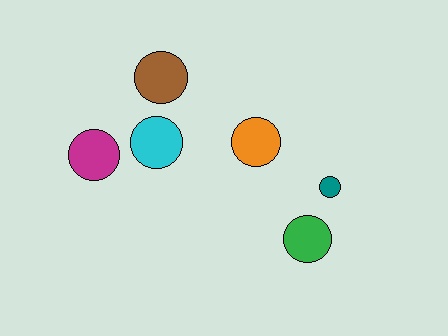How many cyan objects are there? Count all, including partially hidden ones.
There is 1 cyan object.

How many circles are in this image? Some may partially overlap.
There are 6 circles.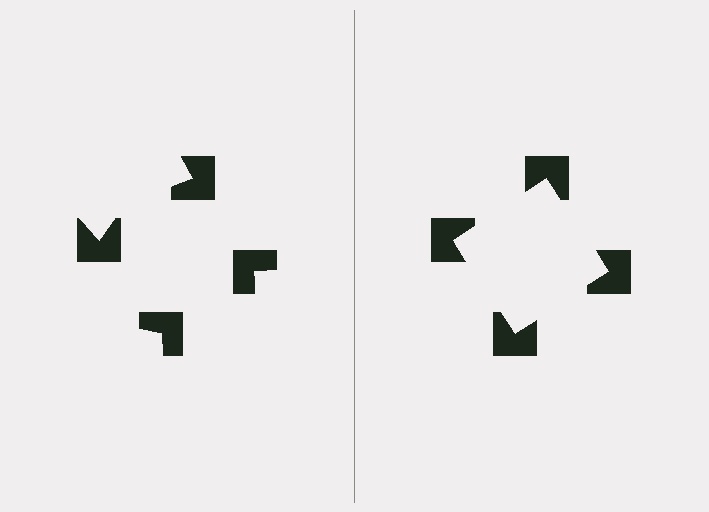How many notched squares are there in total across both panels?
8 — 4 on each side.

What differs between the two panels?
The notched squares are positioned identically on both sides; only the wedge orientations differ. On the right they align to a square; on the left they are misaligned.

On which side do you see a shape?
An illusory square appears on the right side. On the left side the wedge cuts are rotated, so no coherent shape forms.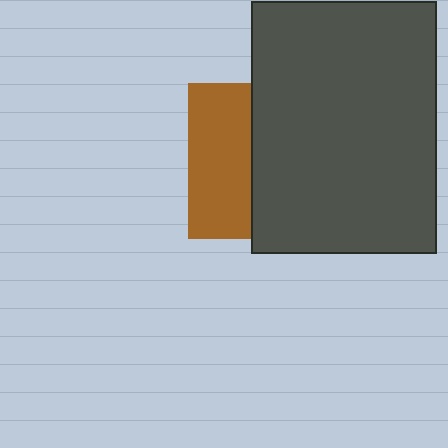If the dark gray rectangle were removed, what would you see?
You would see the complete brown square.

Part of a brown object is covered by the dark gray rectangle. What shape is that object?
It is a square.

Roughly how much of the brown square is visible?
A small part of it is visible (roughly 41%).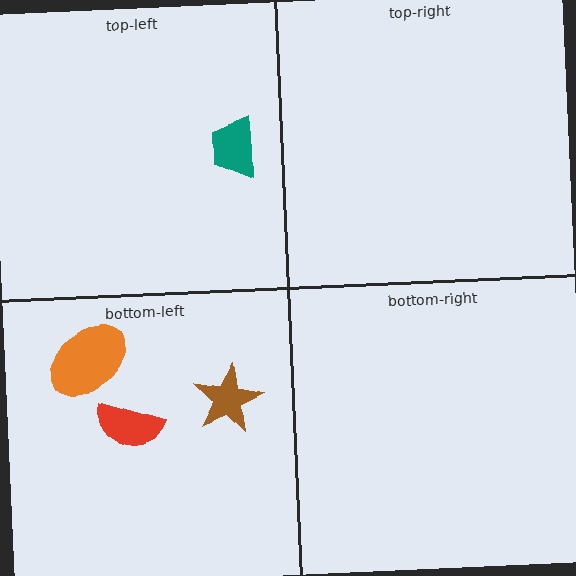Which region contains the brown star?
The bottom-left region.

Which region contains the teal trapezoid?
The top-left region.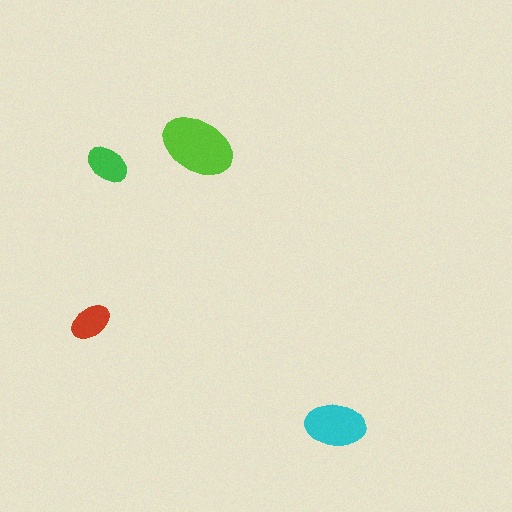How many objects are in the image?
There are 4 objects in the image.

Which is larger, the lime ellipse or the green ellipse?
The lime one.